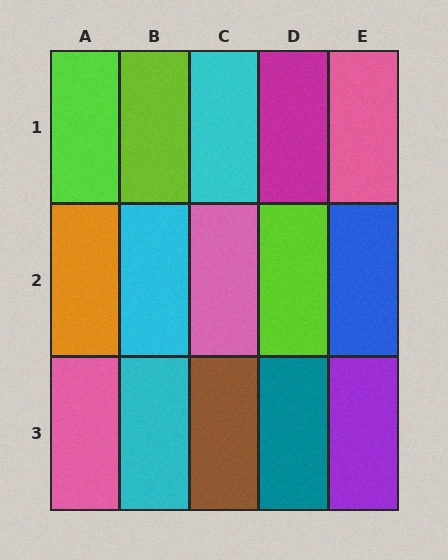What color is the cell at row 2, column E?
Blue.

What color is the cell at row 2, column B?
Cyan.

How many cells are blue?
1 cell is blue.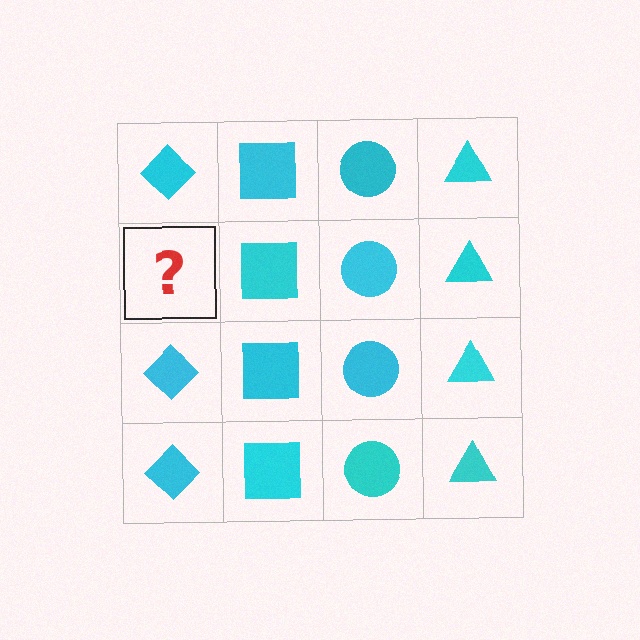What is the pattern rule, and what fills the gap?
The rule is that each column has a consistent shape. The gap should be filled with a cyan diamond.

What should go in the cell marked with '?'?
The missing cell should contain a cyan diamond.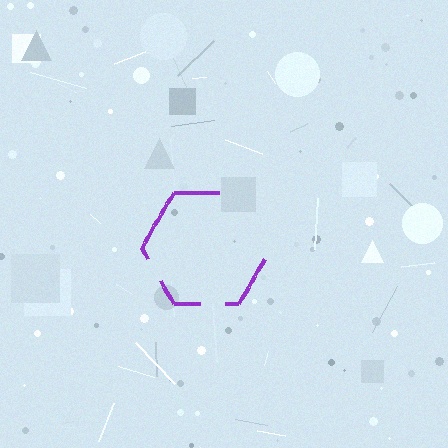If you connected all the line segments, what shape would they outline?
They would outline a hexagon.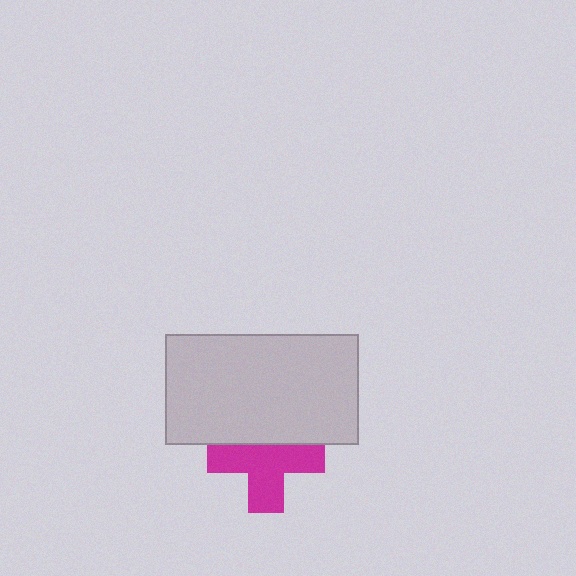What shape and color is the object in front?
The object in front is a light gray rectangle.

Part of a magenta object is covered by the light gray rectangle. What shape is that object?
It is a cross.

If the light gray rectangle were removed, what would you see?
You would see the complete magenta cross.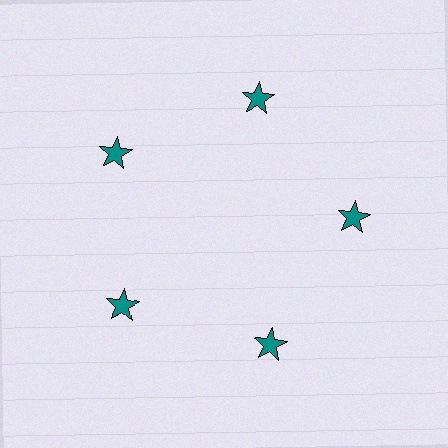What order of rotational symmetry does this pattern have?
This pattern has 5-fold rotational symmetry.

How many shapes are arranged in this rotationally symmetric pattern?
There are 5 shapes, arranged in 5 groups of 1.